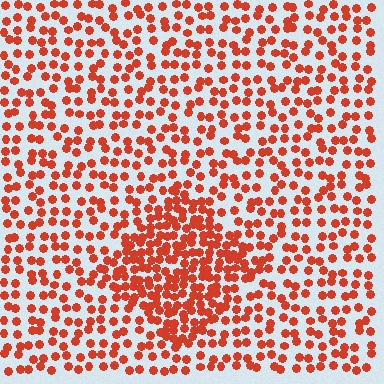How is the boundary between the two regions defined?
The boundary is defined by a change in element density (approximately 2.0x ratio). All elements are the same color, size, and shape.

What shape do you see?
I see a diamond.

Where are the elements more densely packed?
The elements are more densely packed inside the diamond boundary.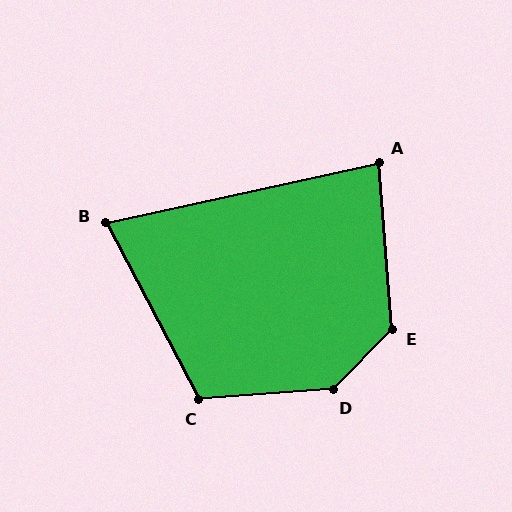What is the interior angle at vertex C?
Approximately 114 degrees (obtuse).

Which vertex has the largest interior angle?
D, at approximately 138 degrees.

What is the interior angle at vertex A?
Approximately 82 degrees (acute).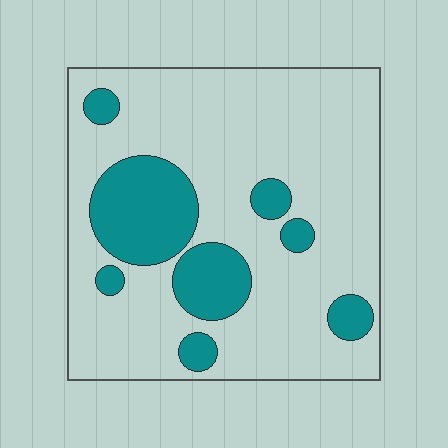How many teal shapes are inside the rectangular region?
8.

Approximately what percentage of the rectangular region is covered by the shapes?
Approximately 20%.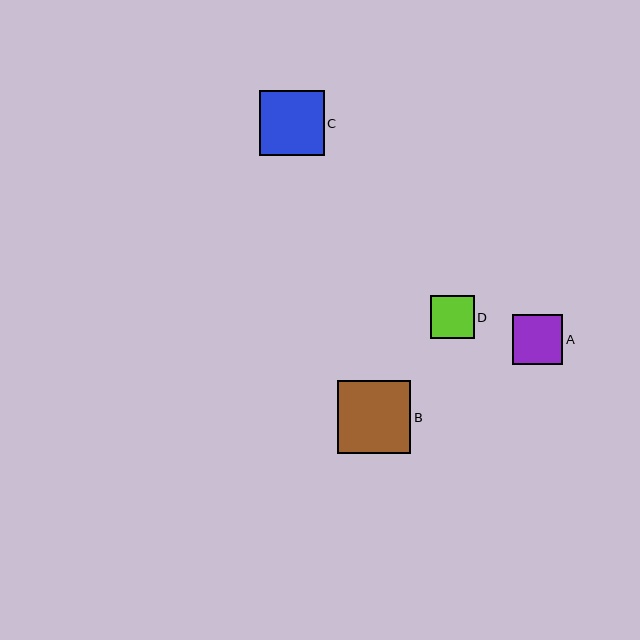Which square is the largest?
Square B is the largest with a size of approximately 73 pixels.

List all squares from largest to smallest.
From largest to smallest: B, C, A, D.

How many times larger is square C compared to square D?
Square C is approximately 1.5 times the size of square D.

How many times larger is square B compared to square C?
Square B is approximately 1.1 times the size of square C.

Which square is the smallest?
Square D is the smallest with a size of approximately 43 pixels.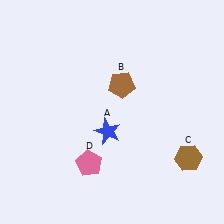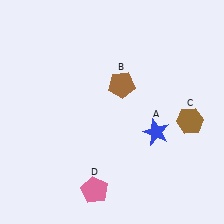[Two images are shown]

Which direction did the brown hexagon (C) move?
The brown hexagon (C) moved up.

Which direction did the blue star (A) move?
The blue star (A) moved right.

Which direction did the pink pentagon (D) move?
The pink pentagon (D) moved down.